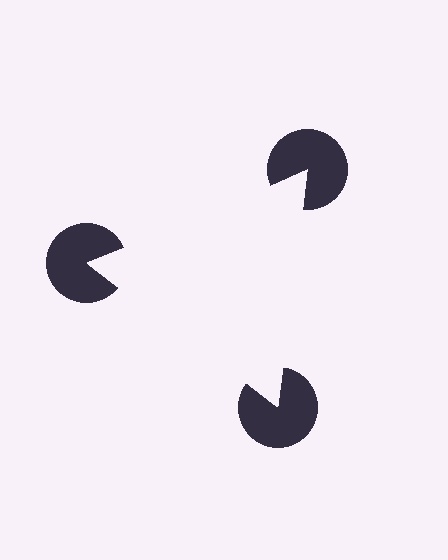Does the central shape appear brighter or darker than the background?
It typically appears slightly brighter than the background, even though no actual brightness change is drawn.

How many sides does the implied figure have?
3 sides.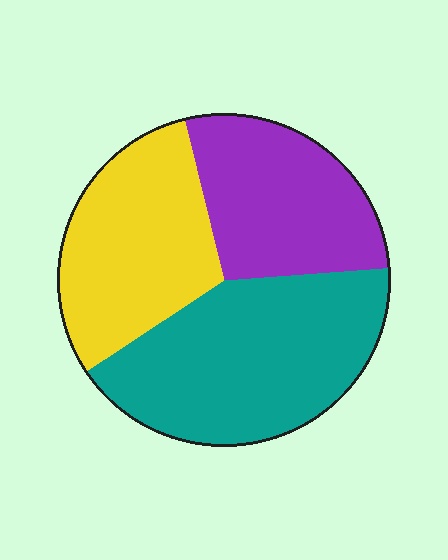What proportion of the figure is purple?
Purple takes up about one quarter (1/4) of the figure.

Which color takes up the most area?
Teal, at roughly 40%.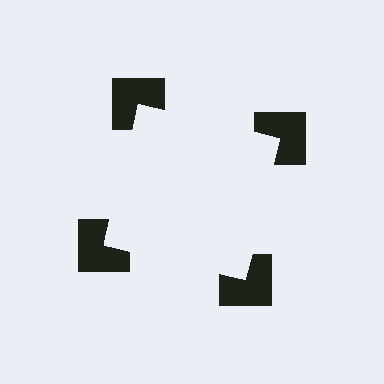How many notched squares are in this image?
There are 4 — one at each vertex of the illusory square.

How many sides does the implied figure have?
4 sides.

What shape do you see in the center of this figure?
An illusory square — its edges are inferred from the aligned wedge cuts in the notched squares, not physically drawn.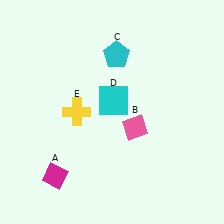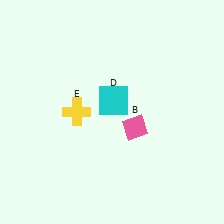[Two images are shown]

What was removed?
The cyan pentagon (C), the magenta diamond (A) were removed in Image 2.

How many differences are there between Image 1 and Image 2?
There are 2 differences between the two images.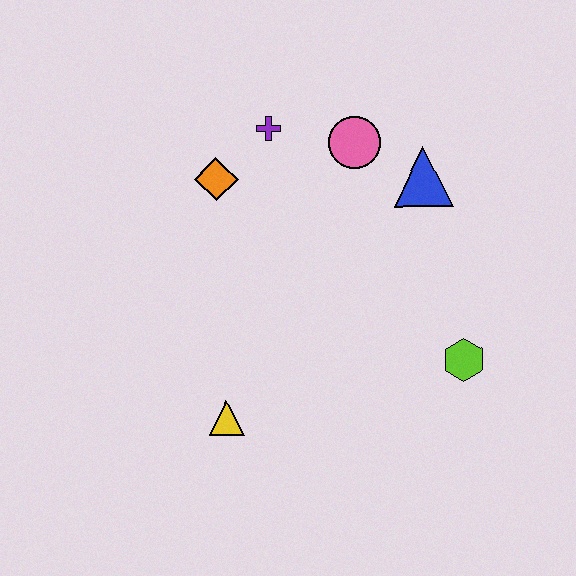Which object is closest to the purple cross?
The orange diamond is closest to the purple cross.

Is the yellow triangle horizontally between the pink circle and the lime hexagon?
No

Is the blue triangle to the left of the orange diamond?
No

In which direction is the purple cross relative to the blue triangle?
The purple cross is to the left of the blue triangle.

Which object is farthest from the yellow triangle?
The blue triangle is farthest from the yellow triangle.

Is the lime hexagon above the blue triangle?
No